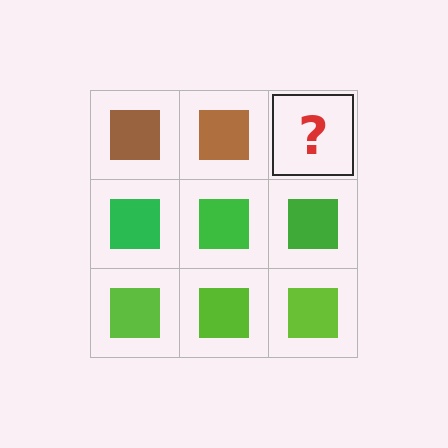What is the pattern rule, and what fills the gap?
The rule is that each row has a consistent color. The gap should be filled with a brown square.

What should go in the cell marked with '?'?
The missing cell should contain a brown square.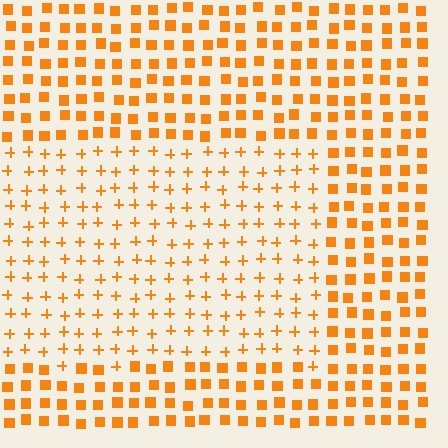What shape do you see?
I see a rectangle.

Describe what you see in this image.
The image is filled with small orange elements arranged in a uniform grid. A rectangle-shaped region contains plus signs, while the surrounding area contains squares. The boundary is defined purely by the change in element shape.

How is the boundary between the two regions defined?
The boundary is defined by a change in element shape: plus signs inside vs. squares outside. All elements share the same color and spacing.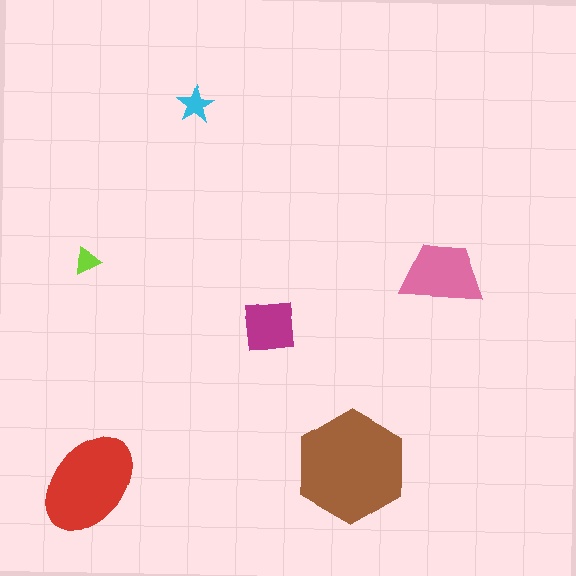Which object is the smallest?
The lime triangle.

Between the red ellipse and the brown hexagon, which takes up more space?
The brown hexagon.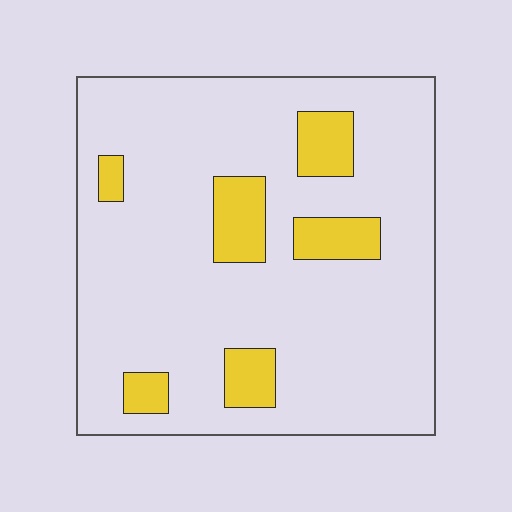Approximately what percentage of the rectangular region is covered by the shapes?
Approximately 15%.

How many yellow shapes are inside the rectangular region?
6.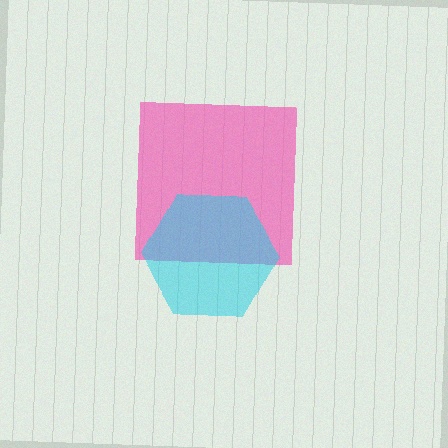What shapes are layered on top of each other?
The layered shapes are: a pink square, a cyan hexagon.